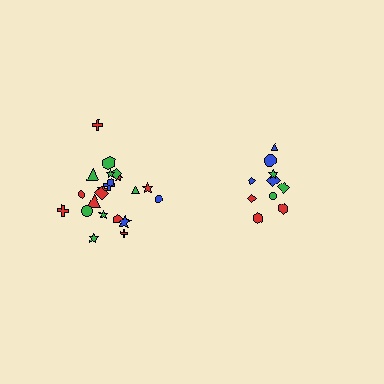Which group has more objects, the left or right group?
The left group.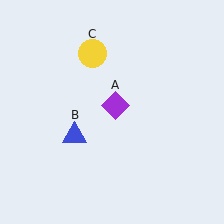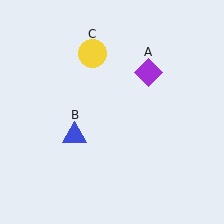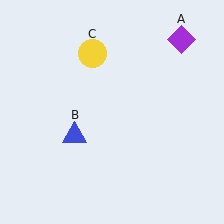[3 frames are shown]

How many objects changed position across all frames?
1 object changed position: purple diamond (object A).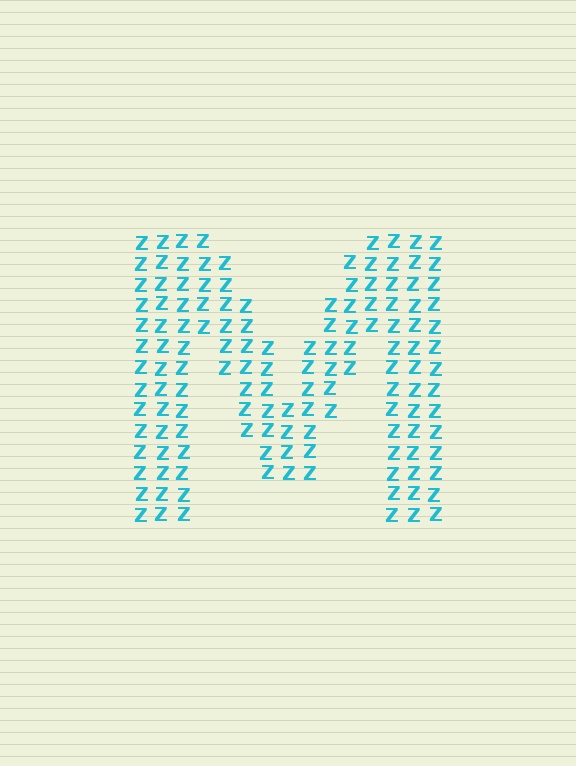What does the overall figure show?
The overall figure shows the letter M.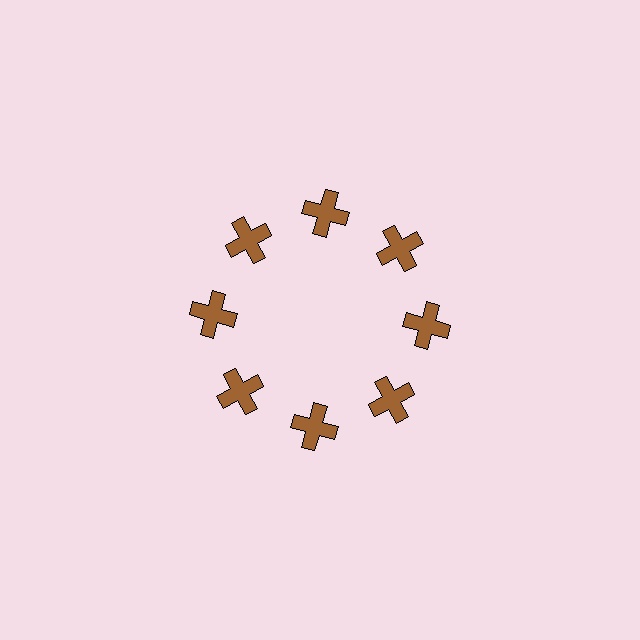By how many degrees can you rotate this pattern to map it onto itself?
The pattern maps onto itself every 45 degrees of rotation.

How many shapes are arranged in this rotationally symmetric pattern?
There are 8 shapes, arranged in 8 groups of 1.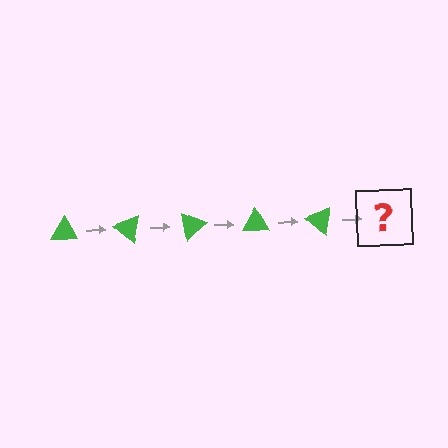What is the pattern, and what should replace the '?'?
The pattern is that the triangle rotates 40 degrees each step. The '?' should be a green triangle rotated 200 degrees.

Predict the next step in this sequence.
The next step is a green triangle rotated 200 degrees.